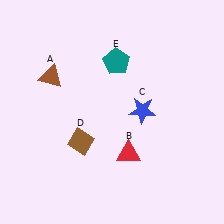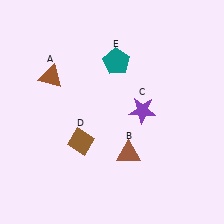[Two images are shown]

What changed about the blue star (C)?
In Image 1, C is blue. In Image 2, it changed to purple.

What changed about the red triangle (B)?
In Image 1, B is red. In Image 2, it changed to brown.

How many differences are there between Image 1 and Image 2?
There are 2 differences between the two images.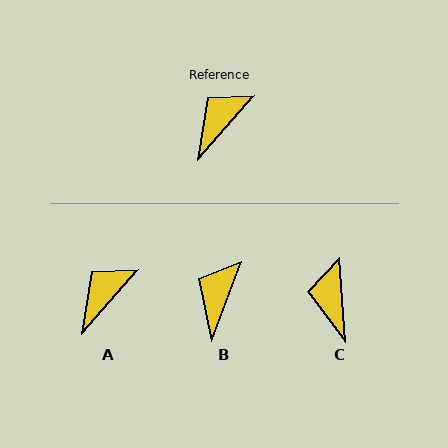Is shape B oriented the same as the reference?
No, it is off by about 20 degrees.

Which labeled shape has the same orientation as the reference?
A.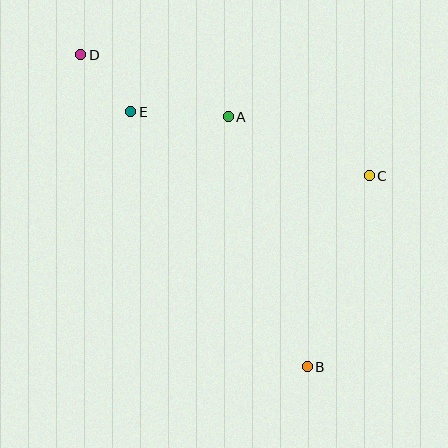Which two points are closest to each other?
Points D and E are closest to each other.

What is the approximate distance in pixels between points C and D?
The distance between C and D is approximately 313 pixels.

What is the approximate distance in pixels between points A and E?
The distance between A and E is approximately 98 pixels.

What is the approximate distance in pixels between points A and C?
The distance between A and C is approximately 153 pixels.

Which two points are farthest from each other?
Points B and D are farthest from each other.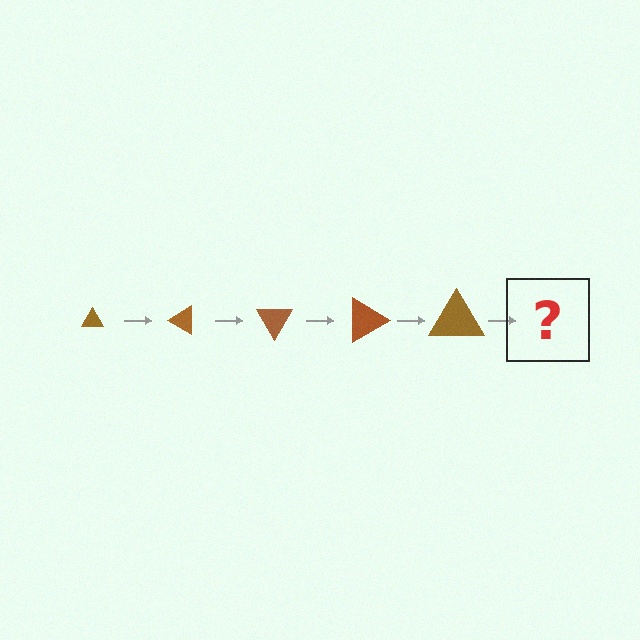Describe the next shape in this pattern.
It should be a triangle, larger than the previous one and rotated 150 degrees from the start.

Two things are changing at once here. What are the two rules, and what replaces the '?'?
The two rules are that the triangle grows larger each step and it rotates 30 degrees each step. The '?' should be a triangle, larger than the previous one and rotated 150 degrees from the start.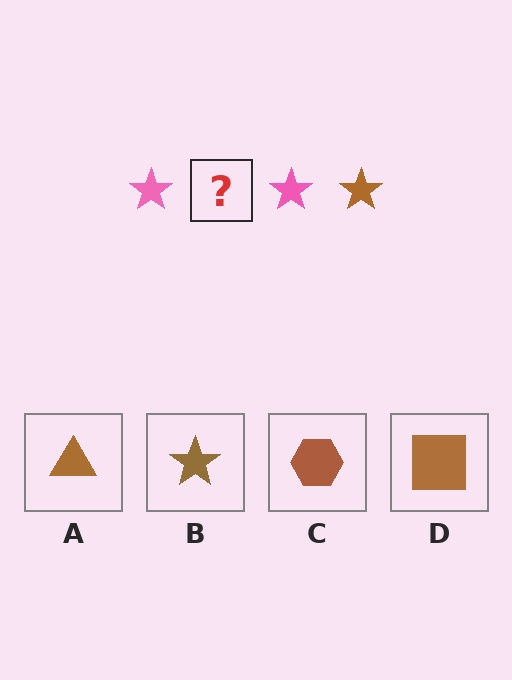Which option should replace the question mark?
Option B.